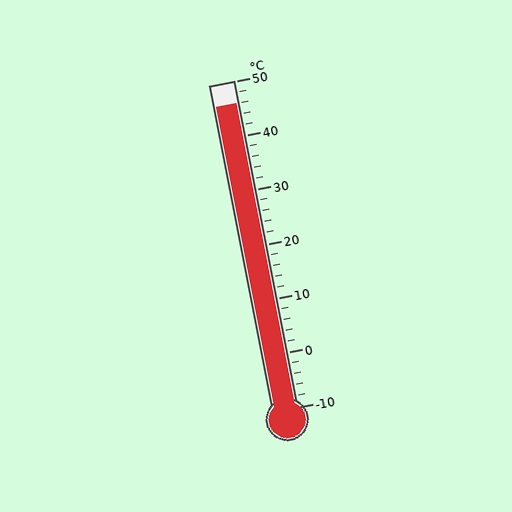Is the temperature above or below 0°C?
The temperature is above 0°C.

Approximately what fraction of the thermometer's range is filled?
The thermometer is filled to approximately 95% of its range.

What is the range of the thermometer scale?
The thermometer scale ranges from -10°C to 50°C.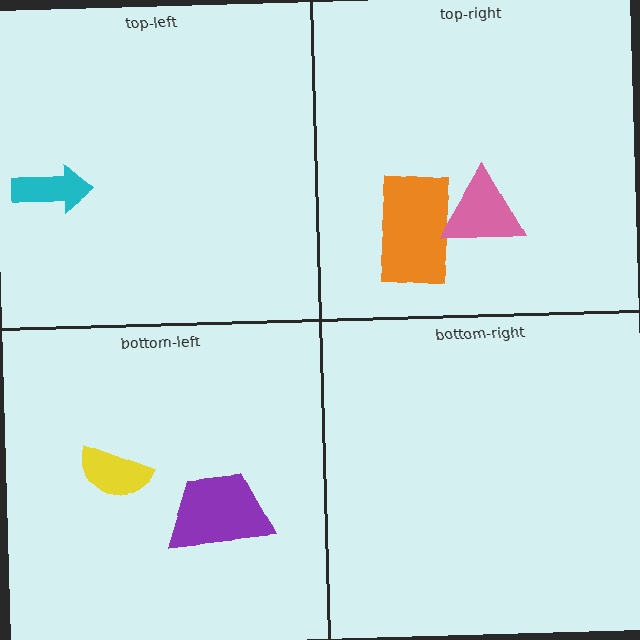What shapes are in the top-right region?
The orange rectangle, the pink triangle.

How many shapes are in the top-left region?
1.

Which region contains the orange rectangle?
The top-right region.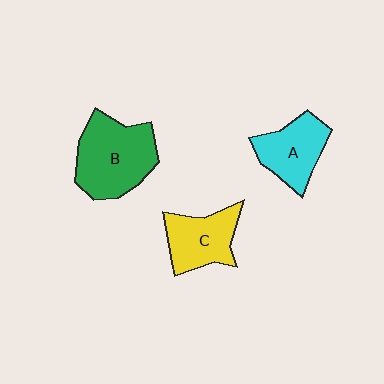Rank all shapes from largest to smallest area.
From largest to smallest: B (green), A (cyan), C (yellow).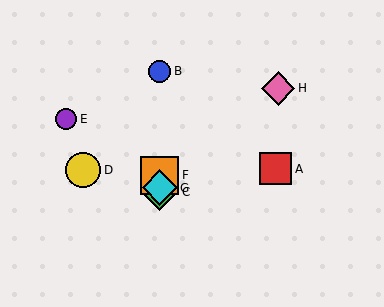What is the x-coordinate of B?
Object B is at x≈160.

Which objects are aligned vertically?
Objects B, C, F, G are aligned vertically.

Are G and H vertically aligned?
No, G is at x≈160 and H is at x≈278.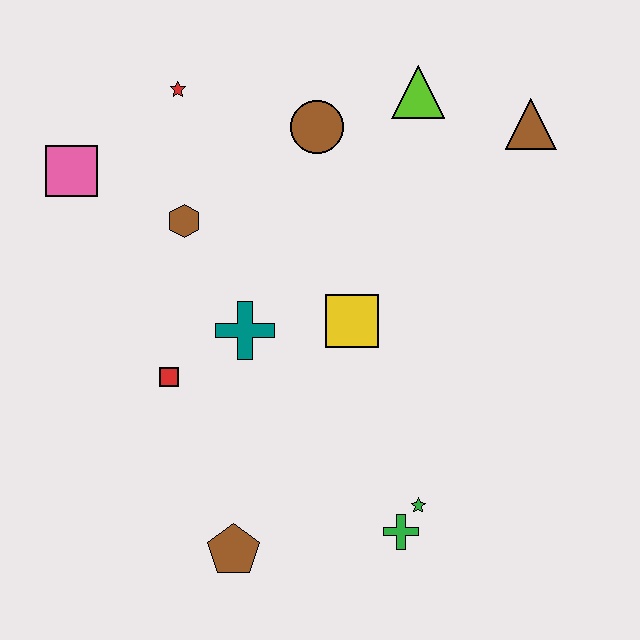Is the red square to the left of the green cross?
Yes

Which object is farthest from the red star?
The green cross is farthest from the red star.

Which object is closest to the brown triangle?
The lime triangle is closest to the brown triangle.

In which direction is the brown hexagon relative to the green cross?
The brown hexagon is above the green cross.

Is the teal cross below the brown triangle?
Yes